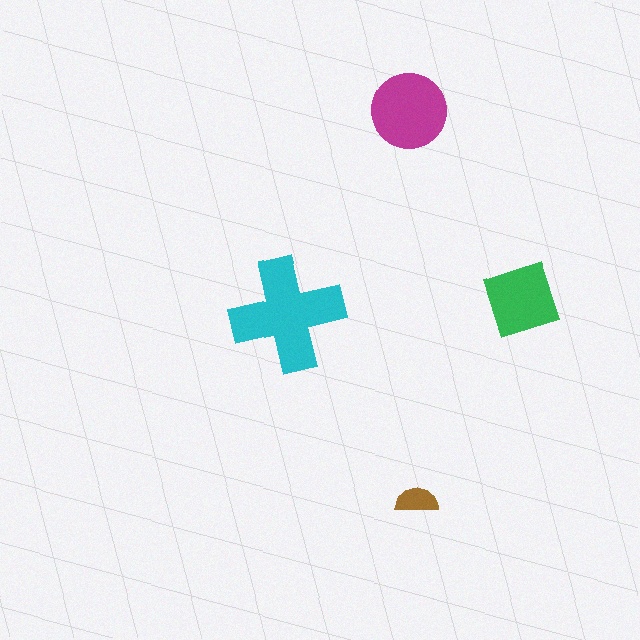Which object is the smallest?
The brown semicircle.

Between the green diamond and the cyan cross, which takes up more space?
The cyan cross.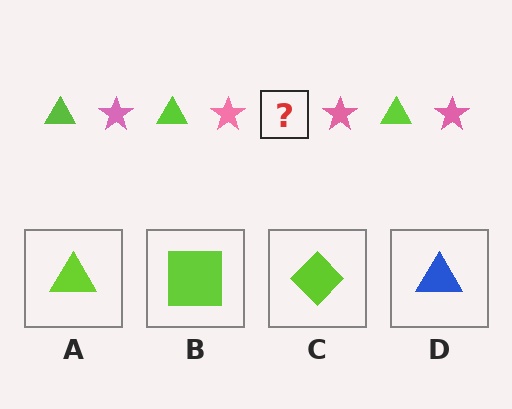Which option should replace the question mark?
Option A.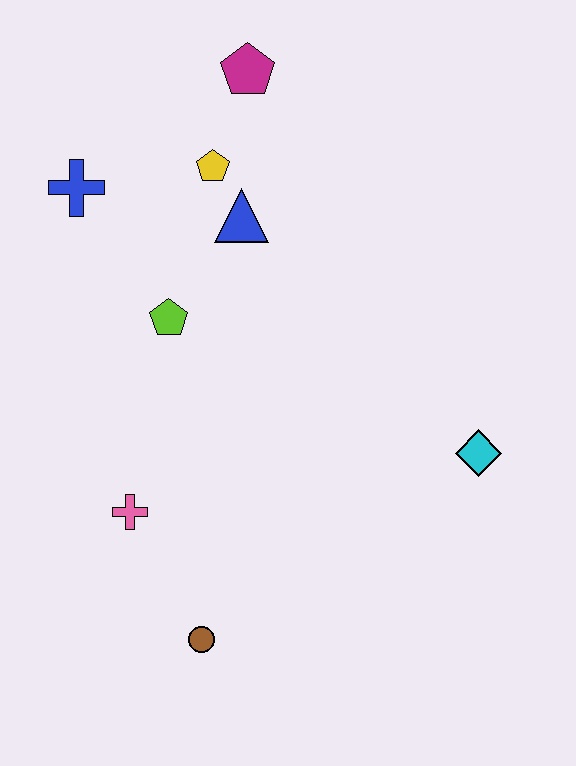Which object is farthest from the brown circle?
The magenta pentagon is farthest from the brown circle.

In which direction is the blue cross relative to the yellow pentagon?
The blue cross is to the left of the yellow pentagon.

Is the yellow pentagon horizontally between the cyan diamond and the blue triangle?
No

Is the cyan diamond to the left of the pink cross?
No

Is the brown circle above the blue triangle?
No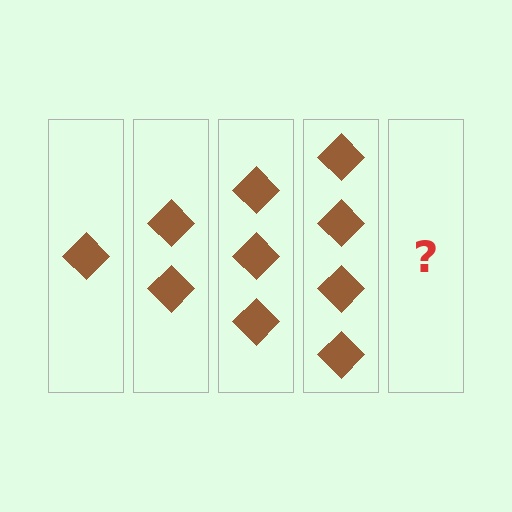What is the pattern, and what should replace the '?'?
The pattern is that each step adds one more diamond. The '?' should be 5 diamonds.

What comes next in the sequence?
The next element should be 5 diamonds.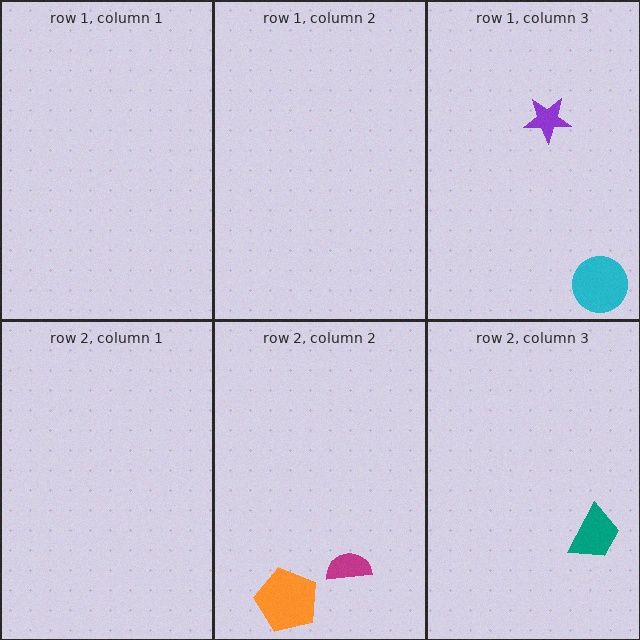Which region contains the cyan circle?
The row 1, column 3 region.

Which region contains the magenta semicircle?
The row 2, column 2 region.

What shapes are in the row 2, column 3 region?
The teal trapezoid.